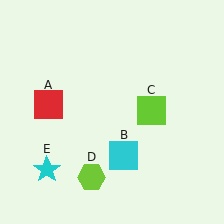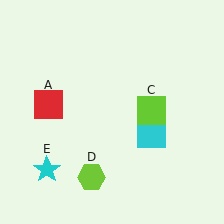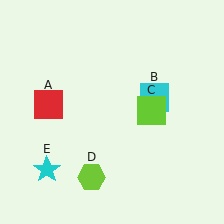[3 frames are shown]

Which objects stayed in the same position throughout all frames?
Red square (object A) and lime square (object C) and lime hexagon (object D) and cyan star (object E) remained stationary.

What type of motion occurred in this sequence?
The cyan square (object B) rotated counterclockwise around the center of the scene.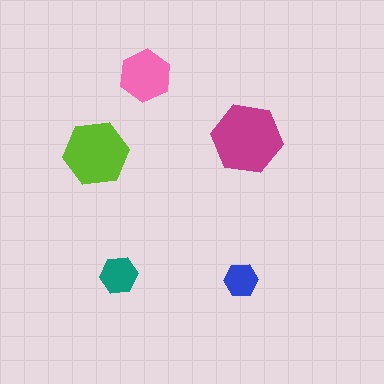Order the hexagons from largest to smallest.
the magenta one, the lime one, the pink one, the teal one, the blue one.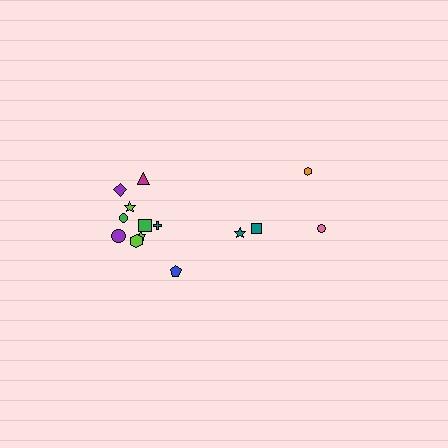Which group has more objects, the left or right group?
The left group.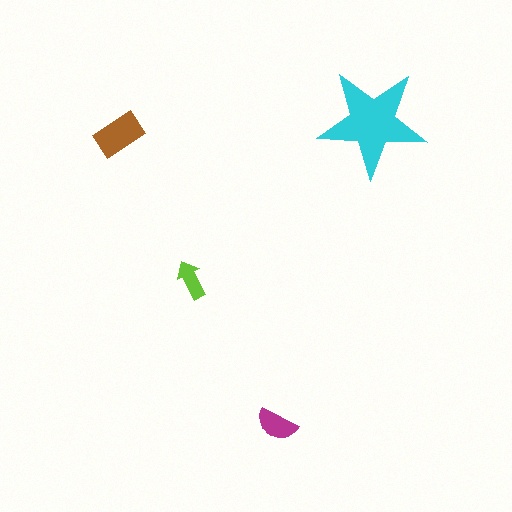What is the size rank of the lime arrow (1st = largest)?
4th.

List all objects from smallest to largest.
The lime arrow, the magenta semicircle, the brown rectangle, the cyan star.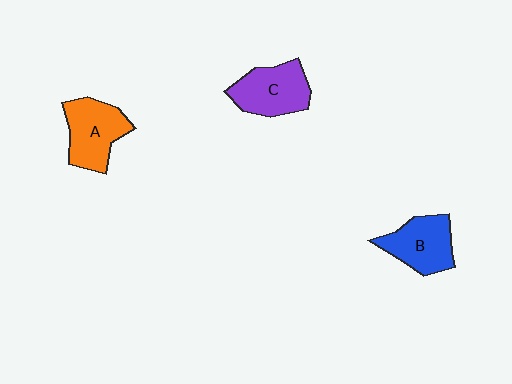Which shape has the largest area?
Shape A (orange).